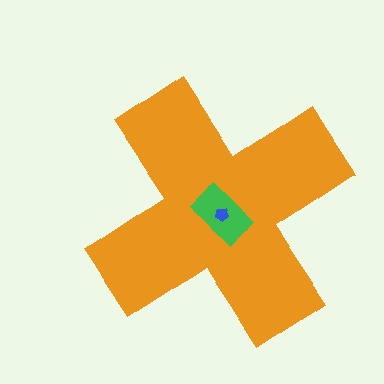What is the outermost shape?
The orange cross.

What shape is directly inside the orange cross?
The green rectangle.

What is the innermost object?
The blue pentagon.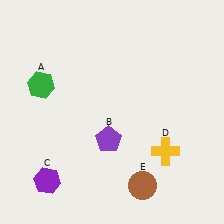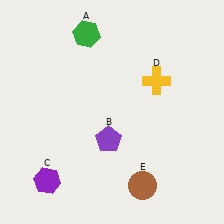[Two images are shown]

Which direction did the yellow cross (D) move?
The yellow cross (D) moved up.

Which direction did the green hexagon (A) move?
The green hexagon (A) moved up.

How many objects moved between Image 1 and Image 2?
2 objects moved between the two images.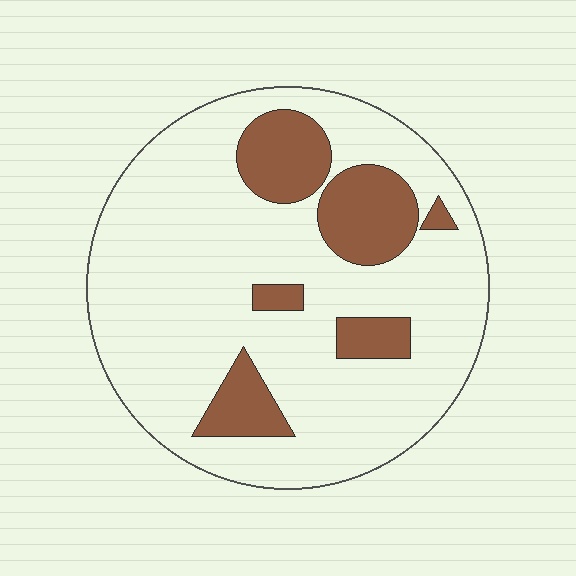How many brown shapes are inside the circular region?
6.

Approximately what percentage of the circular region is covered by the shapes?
Approximately 20%.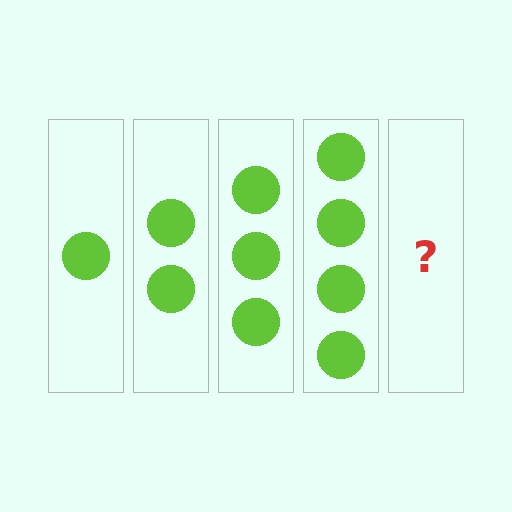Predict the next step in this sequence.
The next step is 5 circles.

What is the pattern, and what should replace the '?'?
The pattern is that each step adds one more circle. The '?' should be 5 circles.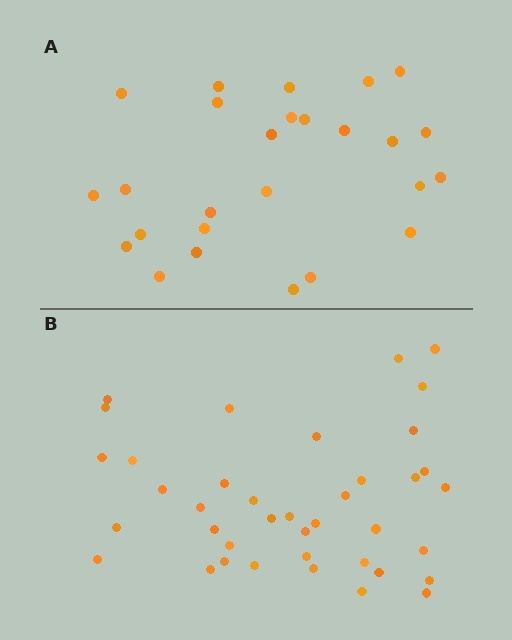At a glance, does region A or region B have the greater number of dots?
Region B (the bottom region) has more dots.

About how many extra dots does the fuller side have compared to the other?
Region B has approximately 15 more dots than region A.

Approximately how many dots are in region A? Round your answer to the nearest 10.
About 30 dots. (The exact count is 26, which rounds to 30.)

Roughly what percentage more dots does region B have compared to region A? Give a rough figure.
About 50% more.